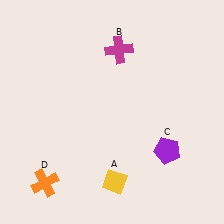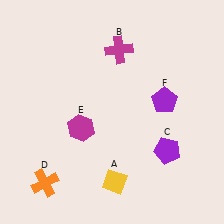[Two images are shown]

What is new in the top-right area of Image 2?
A purple pentagon (F) was added in the top-right area of Image 2.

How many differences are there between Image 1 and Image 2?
There are 2 differences between the two images.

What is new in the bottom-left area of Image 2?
A magenta hexagon (E) was added in the bottom-left area of Image 2.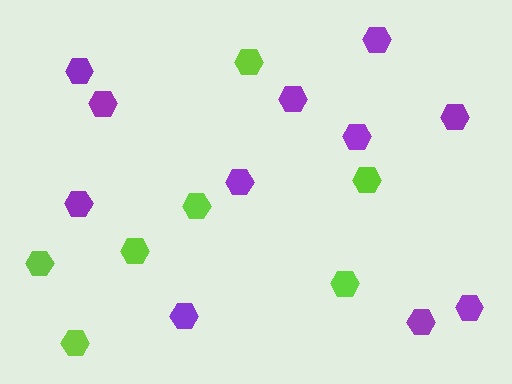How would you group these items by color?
There are 2 groups: one group of lime hexagons (7) and one group of purple hexagons (11).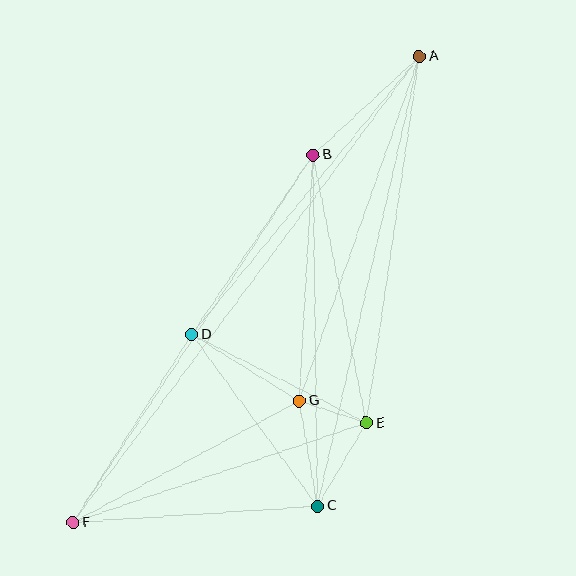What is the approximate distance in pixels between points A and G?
The distance between A and G is approximately 365 pixels.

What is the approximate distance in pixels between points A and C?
The distance between A and C is approximately 461 pixels.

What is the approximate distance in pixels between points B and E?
The distance between B and E is approximately 273 pixels.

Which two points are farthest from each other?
Points A and F are farthest from each other.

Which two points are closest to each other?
Points E and G are closest to each other.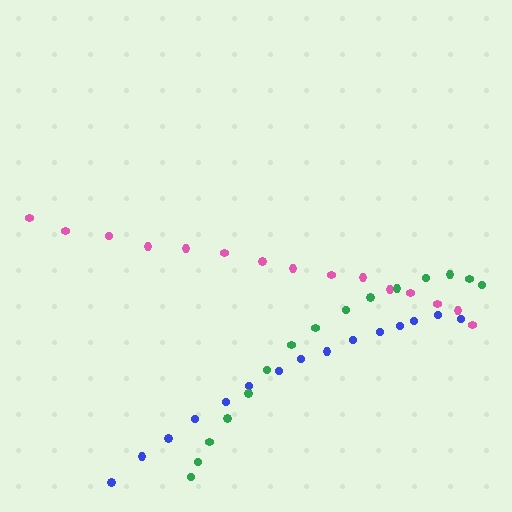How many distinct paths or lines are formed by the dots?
There are 3 distinct paths.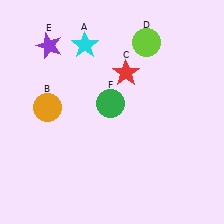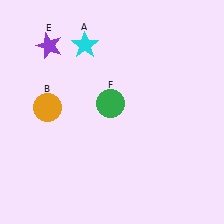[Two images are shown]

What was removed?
The lime circle (D), the red star (C) were removed in Image 2.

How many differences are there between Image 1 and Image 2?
There are 2 differences between the two images.